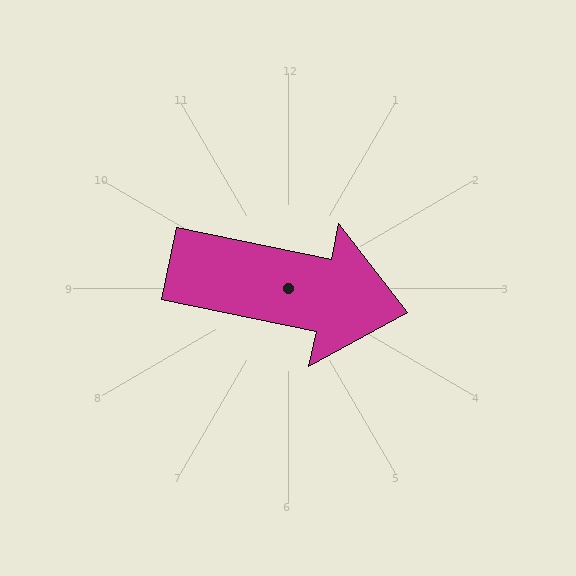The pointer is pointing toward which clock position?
Roughly 3 o'clock.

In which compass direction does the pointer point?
East.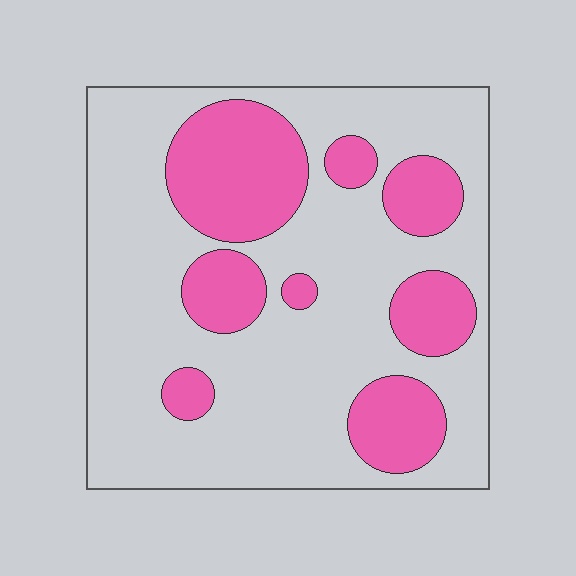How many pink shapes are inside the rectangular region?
8.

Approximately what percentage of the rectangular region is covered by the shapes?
Approximately 30%.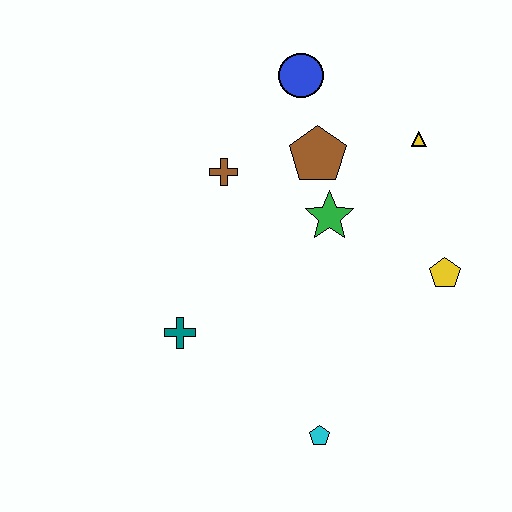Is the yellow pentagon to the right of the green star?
Yes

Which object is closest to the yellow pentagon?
The green star is closest to the yellow pentagon.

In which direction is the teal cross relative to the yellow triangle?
The teal cross is to the left of the yellow triangle.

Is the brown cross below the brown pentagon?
Yes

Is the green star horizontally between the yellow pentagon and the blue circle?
Yes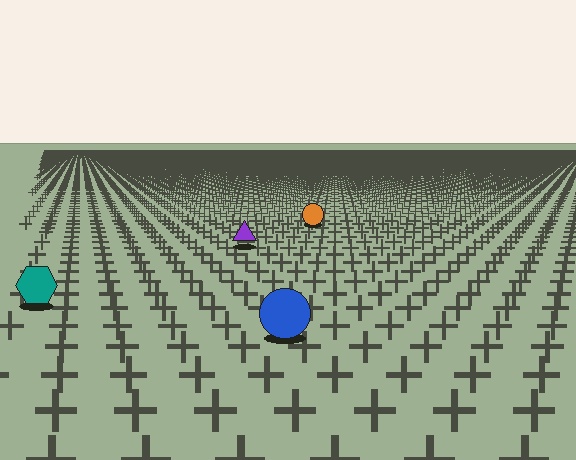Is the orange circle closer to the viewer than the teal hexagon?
No. The teal hexagon is closer — you can tell from the texture gradient: the ground texture is coarser near it.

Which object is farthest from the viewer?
The orange circle is farthest from the viewer. It appears smaller and the ground texture around it is denser.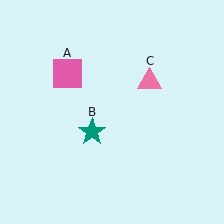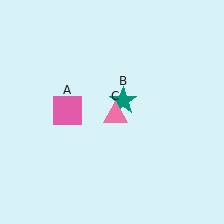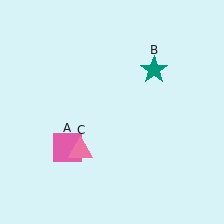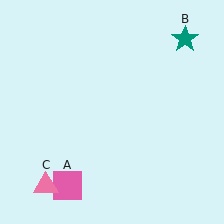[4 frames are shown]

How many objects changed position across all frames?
3 objects changed position: pink square (object A), teal star (object B), pink triangle (object C).